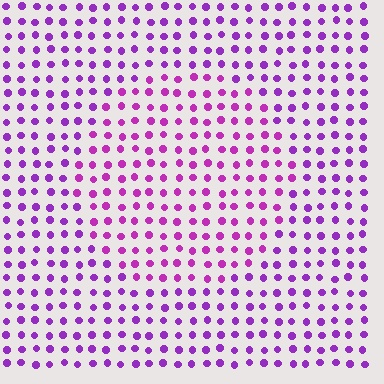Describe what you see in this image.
The image is filled with small purple elements in a uniform arrangement. A circle-shaped region is visible where the elements are tinted to a slightly different hue, forming a subtle color boundary.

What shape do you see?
I see a circle.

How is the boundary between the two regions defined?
The boundary is defined purely by a slight shift in hue (about 22 degrees). Spacing, size, and orientation are identical on both sides.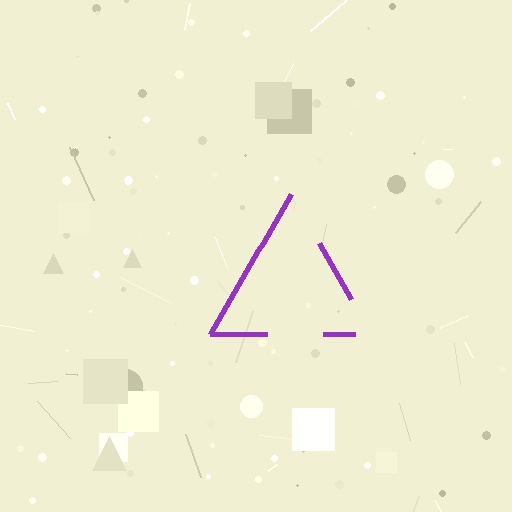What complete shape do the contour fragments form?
The contour fragments form a triangle.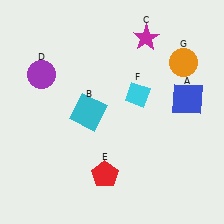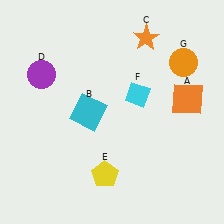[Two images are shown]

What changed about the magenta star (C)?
In Image 1, C is magenta. In Image 2, it changed to orange.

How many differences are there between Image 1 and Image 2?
There are 3 differences between the two images.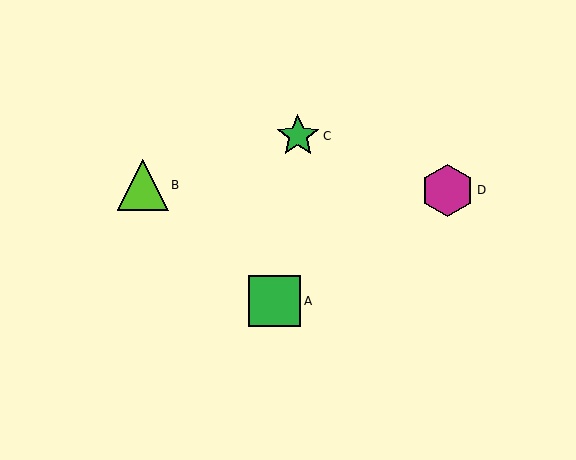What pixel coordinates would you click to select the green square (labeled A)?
Click at (275, 301) to select the green square A.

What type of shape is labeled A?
Shape A is a green square.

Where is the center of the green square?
The center of the green square is at (275, 301).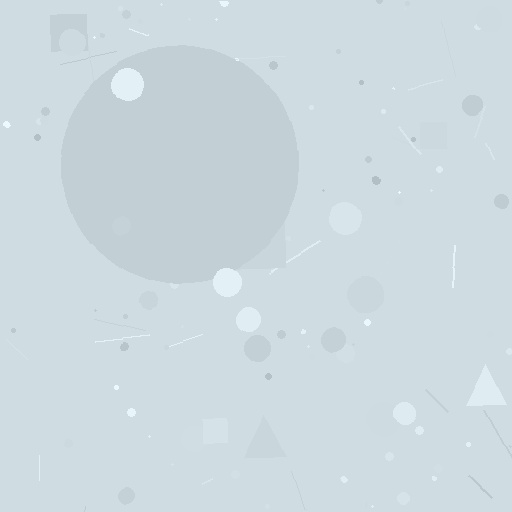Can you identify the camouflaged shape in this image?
The camouflaged shape is a circle.